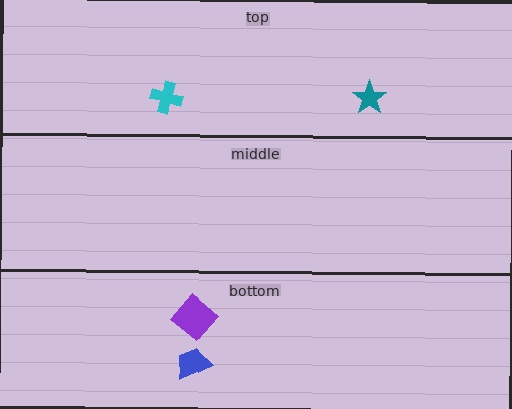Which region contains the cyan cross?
The top region.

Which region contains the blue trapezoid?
The bottom region.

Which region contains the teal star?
The top region.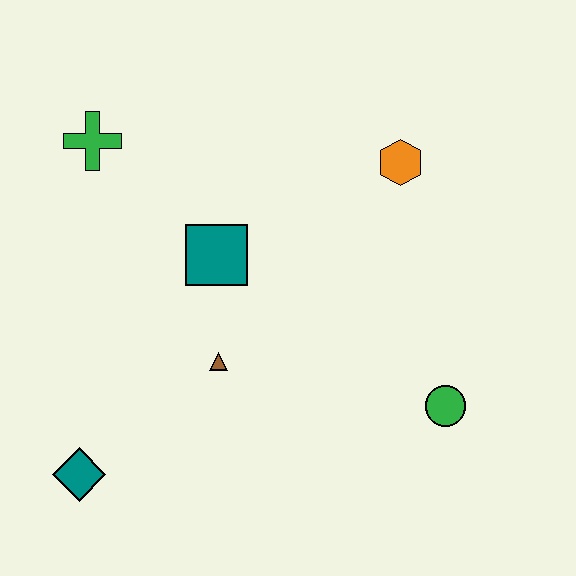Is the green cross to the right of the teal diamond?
Yes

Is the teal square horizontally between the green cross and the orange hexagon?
Yes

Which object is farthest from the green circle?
The green cross is farthest from the green circle.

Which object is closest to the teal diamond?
The brown triangle is closest to the teal diamond.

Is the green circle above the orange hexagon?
No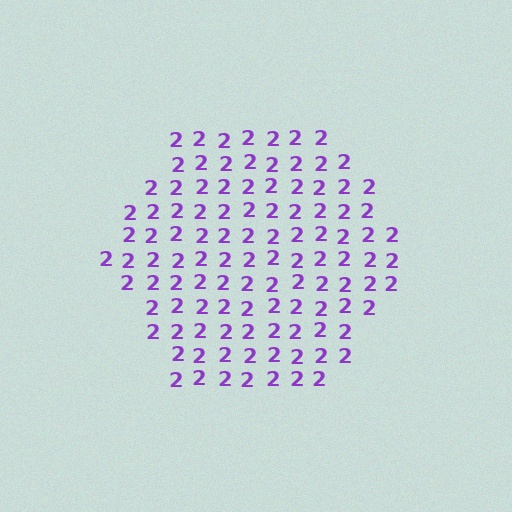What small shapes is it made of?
It is made of small digit 2's.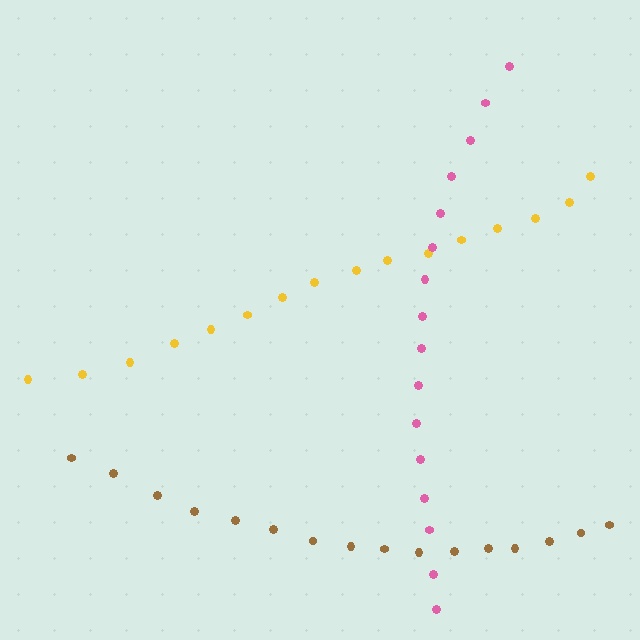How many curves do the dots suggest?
There are 3 distinct paths.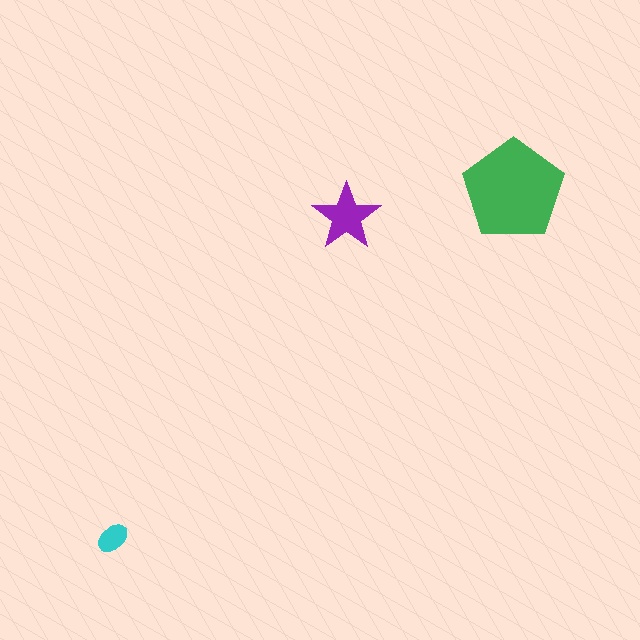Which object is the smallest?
The cyan ellipse.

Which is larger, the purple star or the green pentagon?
The green pentagon.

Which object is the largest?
The green pentagon.